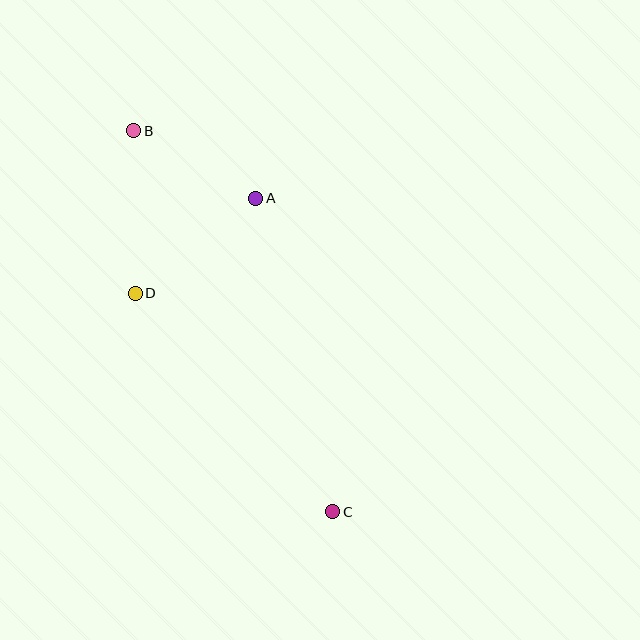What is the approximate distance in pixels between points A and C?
The distance between A and C is approximately 323 pixels.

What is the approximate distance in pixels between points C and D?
The distance between C and D is approximately 295 pixels.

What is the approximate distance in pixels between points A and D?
The distance between A and D is approximately 154 pixels.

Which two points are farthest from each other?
Points B and C are farthest from each other.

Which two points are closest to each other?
Points A and B are closest to each other.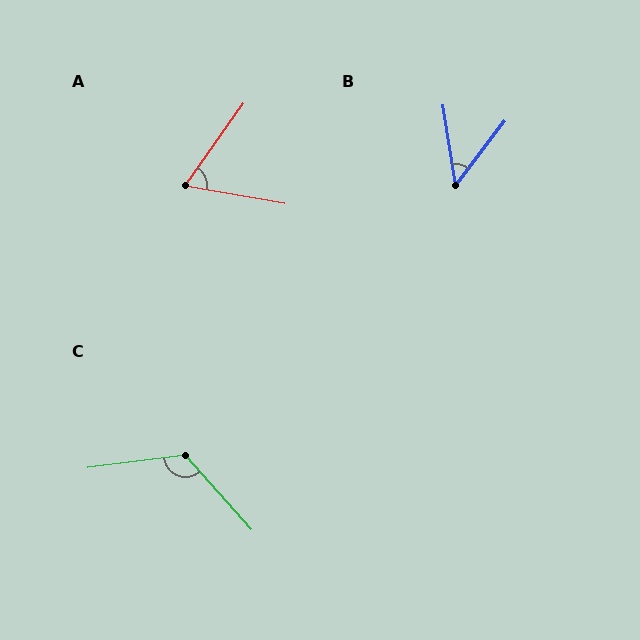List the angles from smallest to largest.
B (46°), A (64°), C (125°).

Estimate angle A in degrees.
Approximately 64 degrees.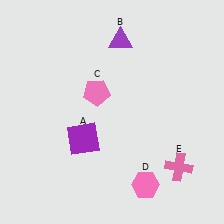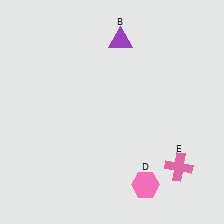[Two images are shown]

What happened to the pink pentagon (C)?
The pink pentagon (C) was removed in Image 2. It was in the top-left area of Image 1.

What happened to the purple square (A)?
The purple square (A) was removed in Image 2. It was in the bottom-left area of Image 1.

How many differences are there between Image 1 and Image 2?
There are 2 differences between the two images.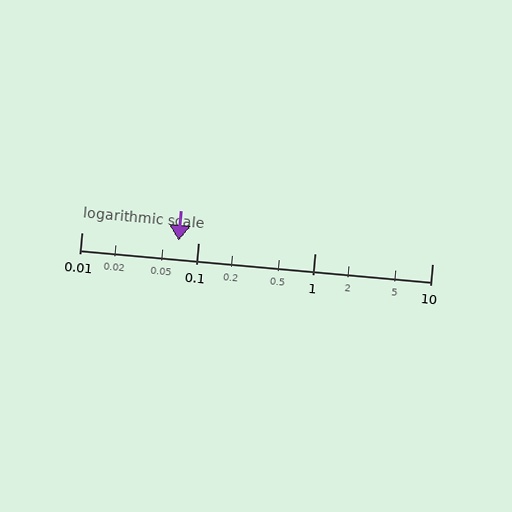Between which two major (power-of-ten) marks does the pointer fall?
The pointer is between 0.01 and 0.1.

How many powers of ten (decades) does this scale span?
The scale spans 3 decades, from 0.01 to 10.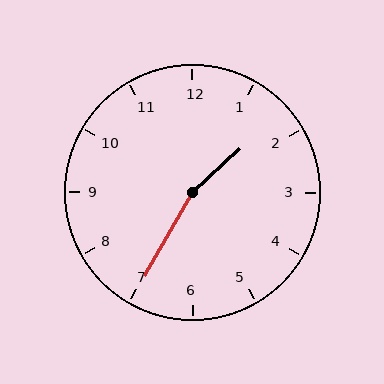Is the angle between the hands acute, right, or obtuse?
It is obtuse.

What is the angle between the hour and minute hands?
Approximately 162 degrees.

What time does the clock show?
1:35.